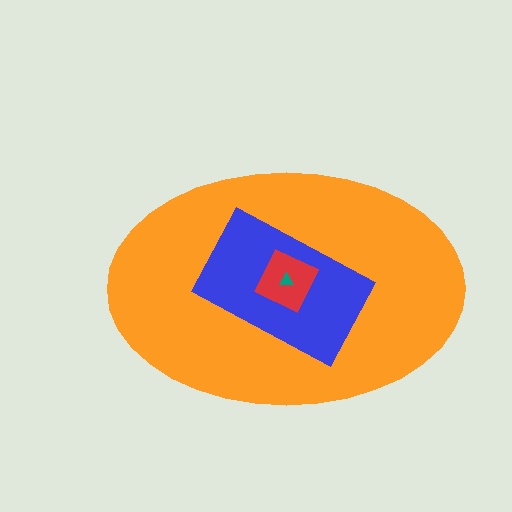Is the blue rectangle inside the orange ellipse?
Yes.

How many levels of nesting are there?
4.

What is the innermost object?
The teal triangle.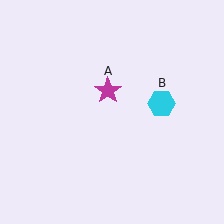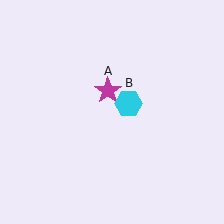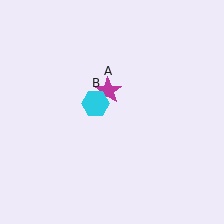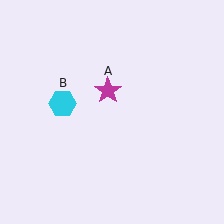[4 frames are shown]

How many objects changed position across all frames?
1 object changed position: cyan hexagon (object B).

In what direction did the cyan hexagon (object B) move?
The cyan hexagon (object B) moved left.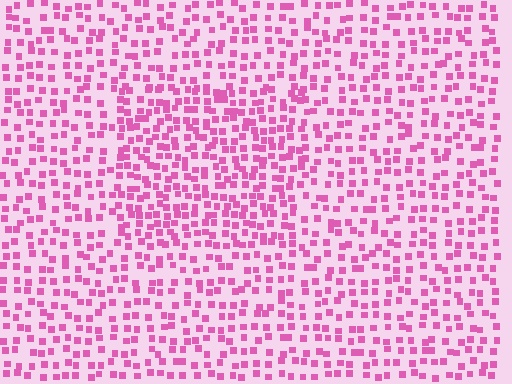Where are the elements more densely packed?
The elements are more densely packed inside the rectangle boundary.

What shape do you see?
I see a rectangle.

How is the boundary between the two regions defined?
The boundary is defined by a change in element density (approximately 1.6x ratio). All elements are the same color, size, and shape.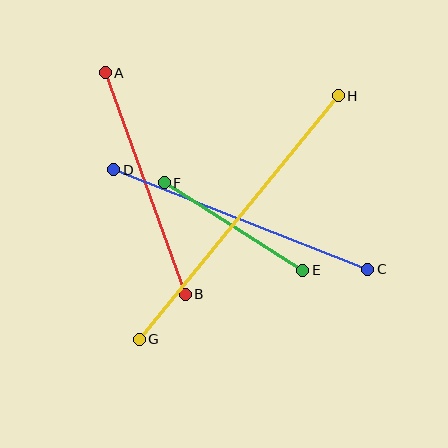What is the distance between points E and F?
The distance is approximately 164 pixels.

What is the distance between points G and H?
The distance is approximately 314 pixels.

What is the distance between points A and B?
The distance is approximately 236 pixels.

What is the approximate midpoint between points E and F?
The midpoint is at approximately (234, 226) pixels.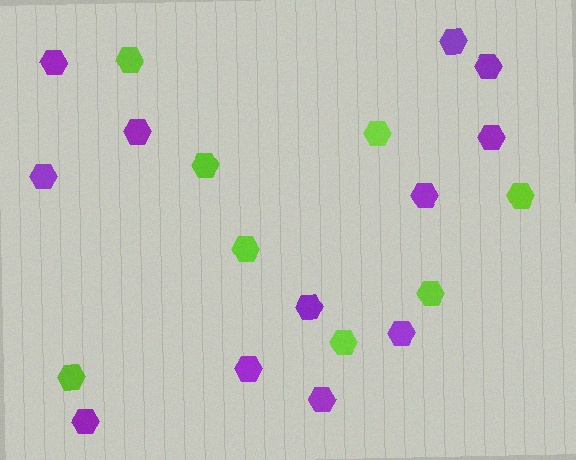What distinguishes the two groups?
There are 2 groups: one group of purple hexagons (12) and one group of lime hexagons (8).